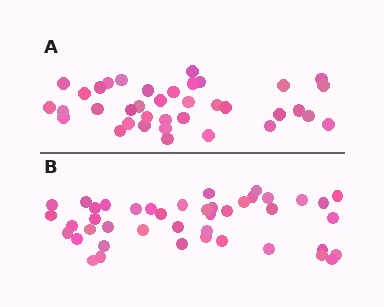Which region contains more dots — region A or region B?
Region B (the bottom region) has more dots.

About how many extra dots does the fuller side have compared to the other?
Region B has about 6 more dots than region A.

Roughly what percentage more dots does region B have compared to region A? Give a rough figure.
About 15% more.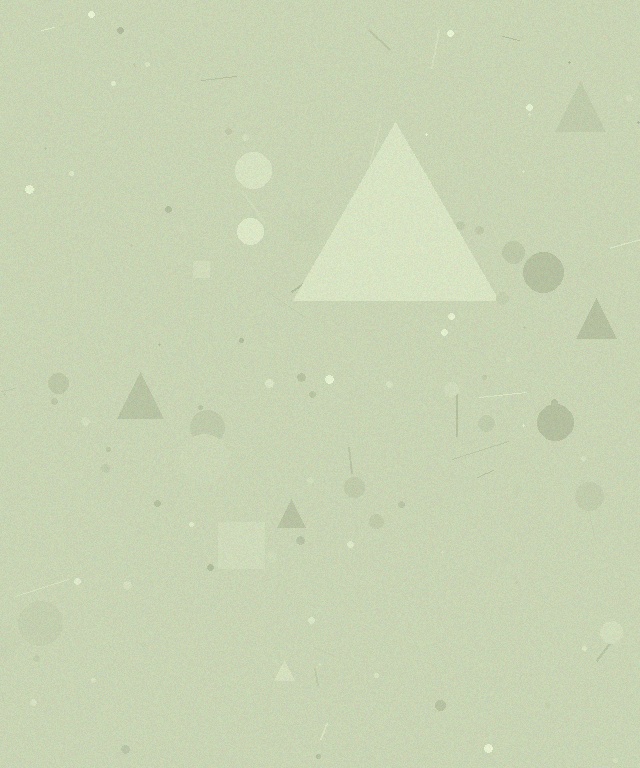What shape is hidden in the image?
A triangle is hidden in the image.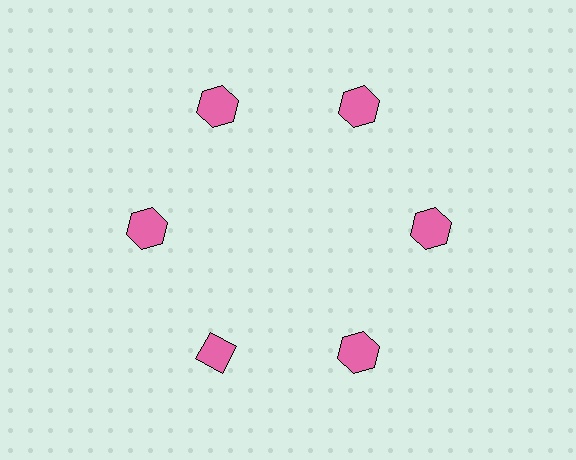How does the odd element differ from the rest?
It has a different shape: diamond instead of hexagon.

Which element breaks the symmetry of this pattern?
The pink diamond at roughly the 7 o'clock position breaks the symmetry. All other shapes are pink hexagons.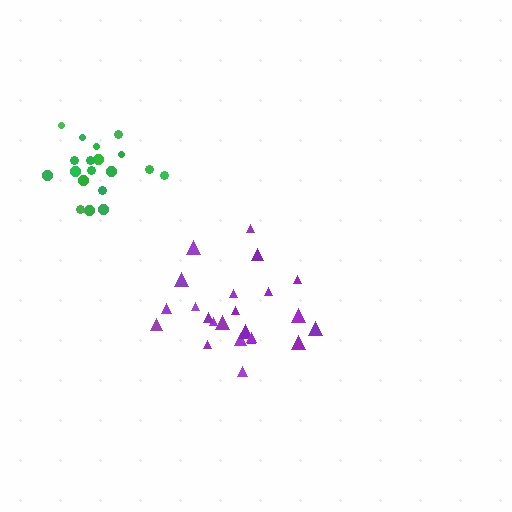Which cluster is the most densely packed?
Green.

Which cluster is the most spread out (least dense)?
Purple.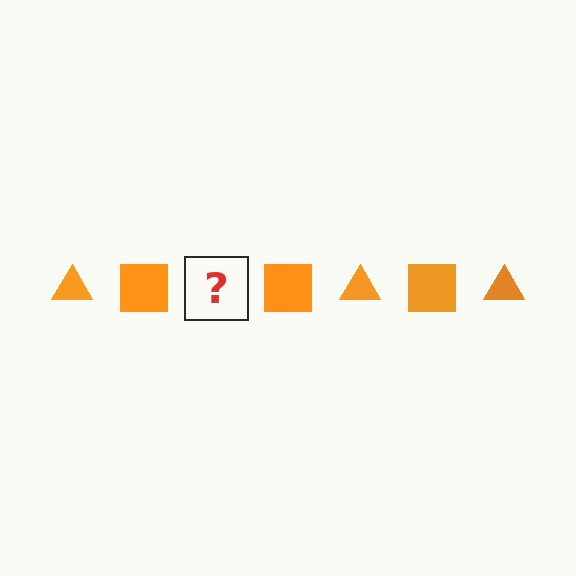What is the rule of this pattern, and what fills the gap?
The rule is that the pattern cycles through triangle, square shapes in orange. The gap should be filled with an orange triangle.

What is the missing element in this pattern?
The missing element is an orange triangle.